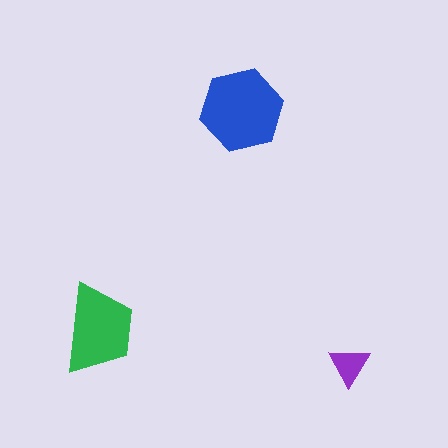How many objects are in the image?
There are 3 objects in the image.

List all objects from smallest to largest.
The purple triangle, the green trapezoid, the blue hexagon.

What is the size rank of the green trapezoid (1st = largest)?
2nd.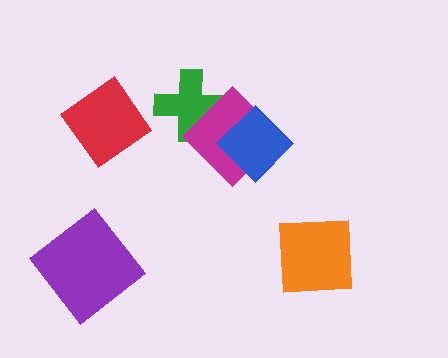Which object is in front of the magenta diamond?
The blue diamond is in front of the magenta diamond.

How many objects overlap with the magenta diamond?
2 objects overlap with the magenta diamond.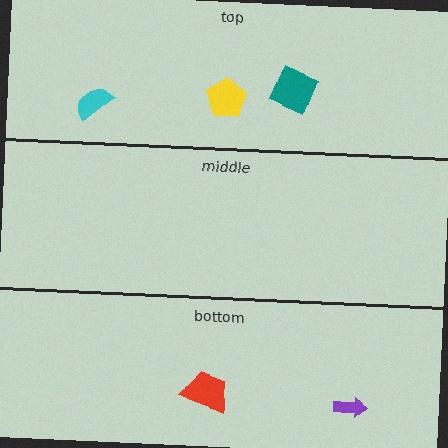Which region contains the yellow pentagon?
The top region.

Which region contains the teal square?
The top region.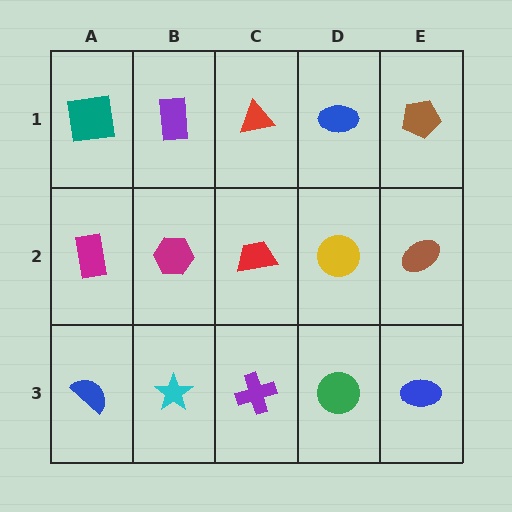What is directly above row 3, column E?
A brown ellipse.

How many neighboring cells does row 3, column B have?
3.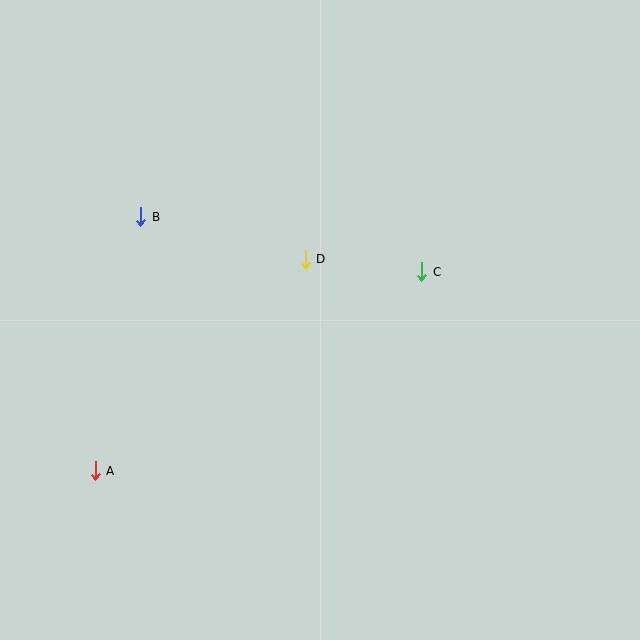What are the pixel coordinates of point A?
Point A is at (95, 471).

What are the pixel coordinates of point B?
Point B is at (141, 217).